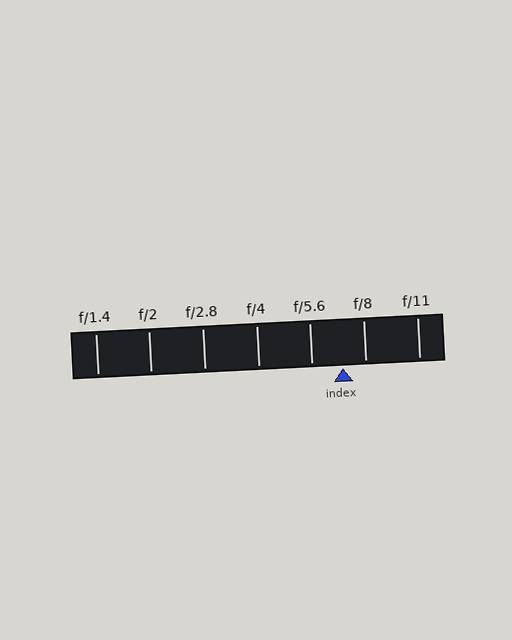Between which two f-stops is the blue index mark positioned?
The index mark is between f/5.6 and f/8.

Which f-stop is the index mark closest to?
The index mark is closest to f/8.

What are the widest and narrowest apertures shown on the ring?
The widest aperture shown is f/1.4 and the narrowest is f/11.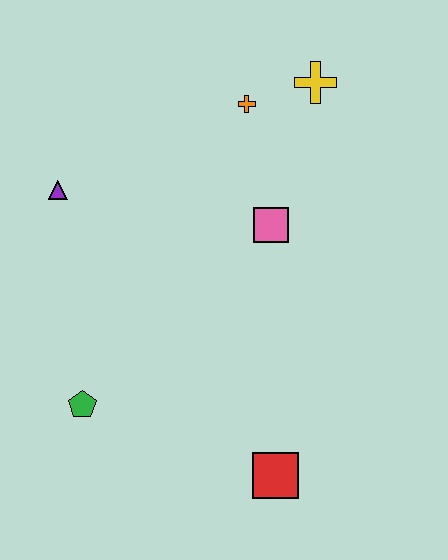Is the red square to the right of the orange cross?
Yes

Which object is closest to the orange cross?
The yellow cross is closest to the orange cross.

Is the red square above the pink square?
No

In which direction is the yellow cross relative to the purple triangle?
The yellow cross is to the right of the purple triangle.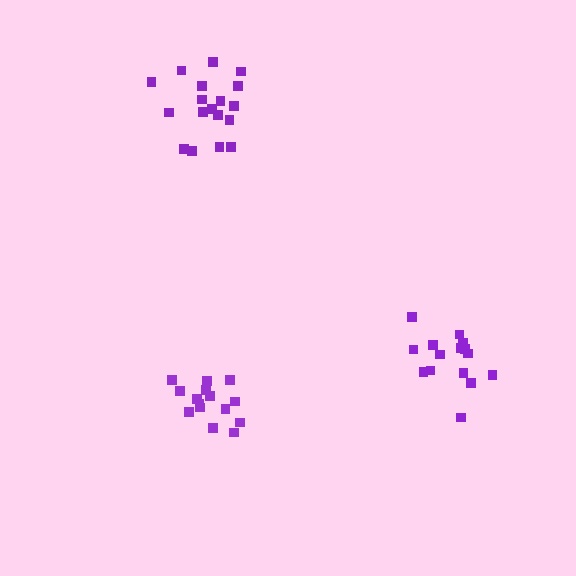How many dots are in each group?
Group 1: 15 dots, Group 2: 15 dots, Group 3: 18 dots (48 total).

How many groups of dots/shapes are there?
There are 3 groups.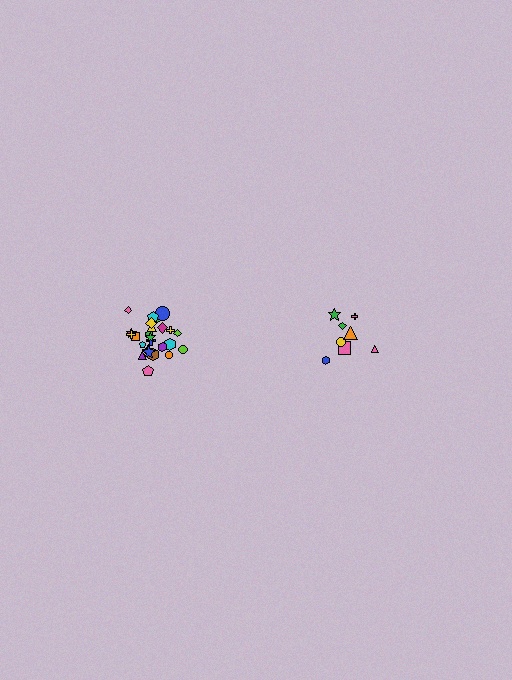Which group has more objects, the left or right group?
The left group.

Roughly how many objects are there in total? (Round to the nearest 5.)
Roughly 35 objects in total.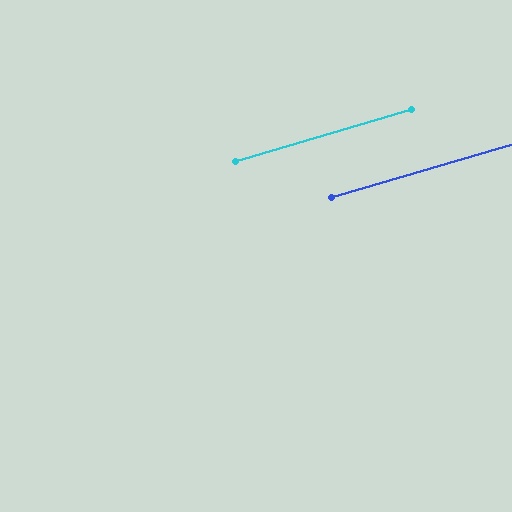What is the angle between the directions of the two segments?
Approximately 0 degrees.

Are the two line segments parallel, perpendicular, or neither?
Parallel — their directions differ by only 0.0°.